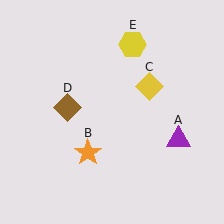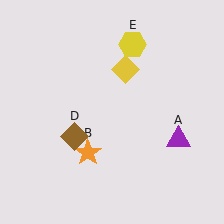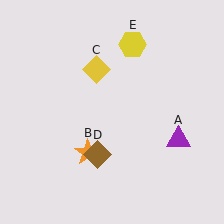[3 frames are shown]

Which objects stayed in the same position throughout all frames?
Purple triangle (object A) and orange star (object B) and yellow hexagon (object E) remained stationary.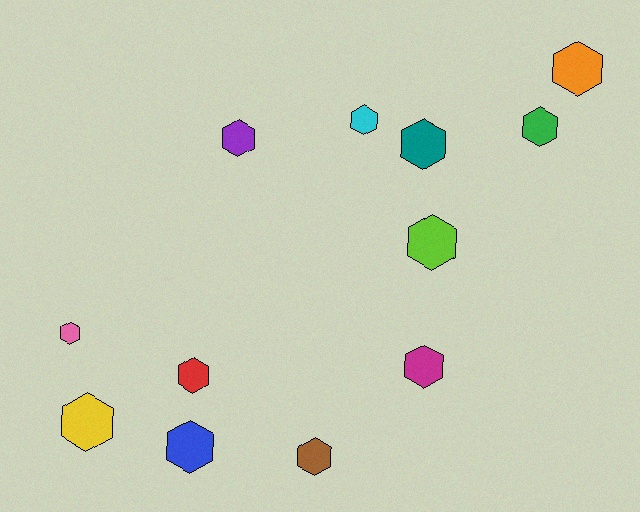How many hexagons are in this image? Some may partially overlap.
There are 12 hexagons.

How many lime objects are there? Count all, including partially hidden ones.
There is 1 lime object.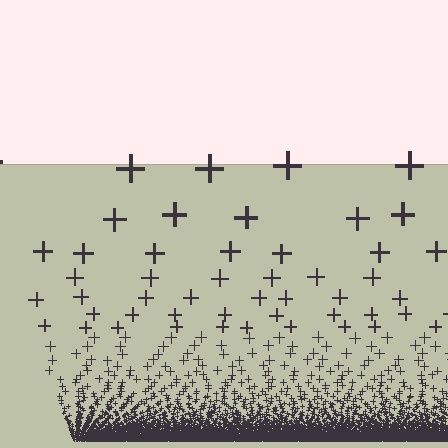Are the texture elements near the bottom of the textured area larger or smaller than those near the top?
Smaller. The gradient is inverted — elements near the bottom are smaller and denser.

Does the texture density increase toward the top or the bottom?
Density increases toward the bottom.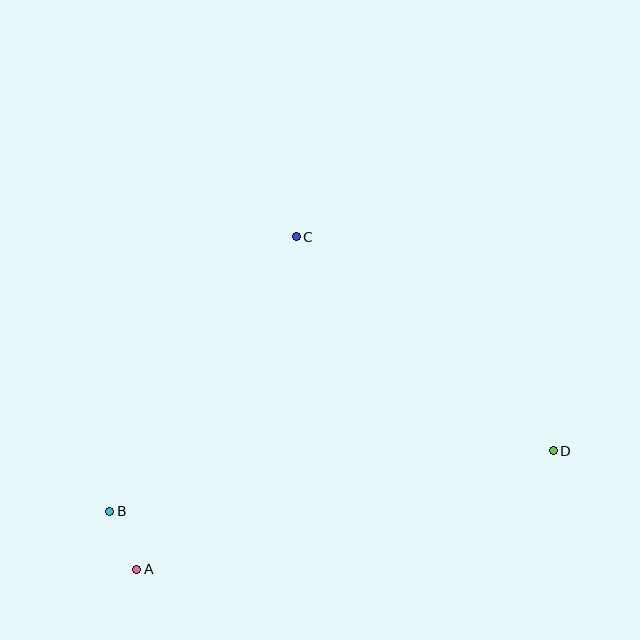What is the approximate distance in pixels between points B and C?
The distance between B and C is approximately 332 pixels.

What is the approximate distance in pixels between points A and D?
The distance between A and D is approximately 433 pixels.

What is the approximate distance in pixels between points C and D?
The distance between C and D is approximately 334 pixels.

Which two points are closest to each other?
Points A and B are closest to each other.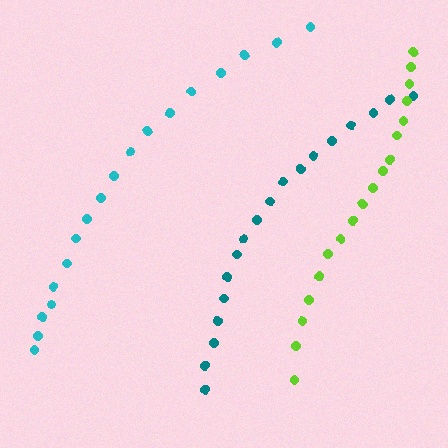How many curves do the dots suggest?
There are 3 distinct paths.